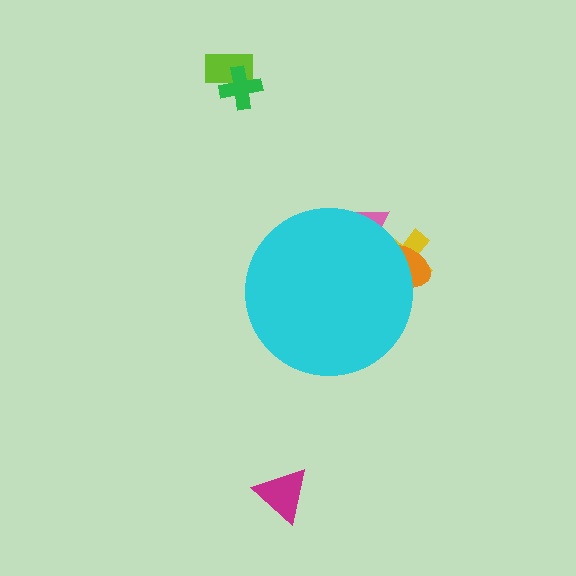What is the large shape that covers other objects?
A cyan circle.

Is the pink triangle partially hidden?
Yes, the pink triangle is partially hidden behind the cyan circle.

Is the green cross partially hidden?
No, the green cross is fully visible.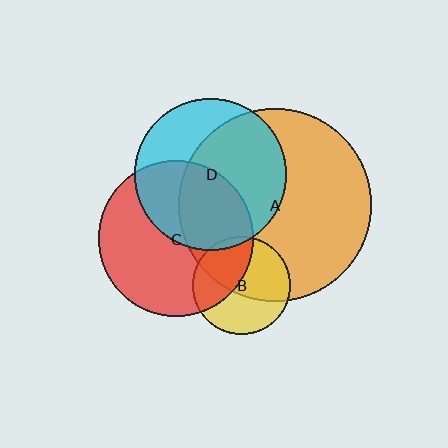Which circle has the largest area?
Circle A (orange).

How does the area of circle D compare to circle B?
Approximately 2.4 times.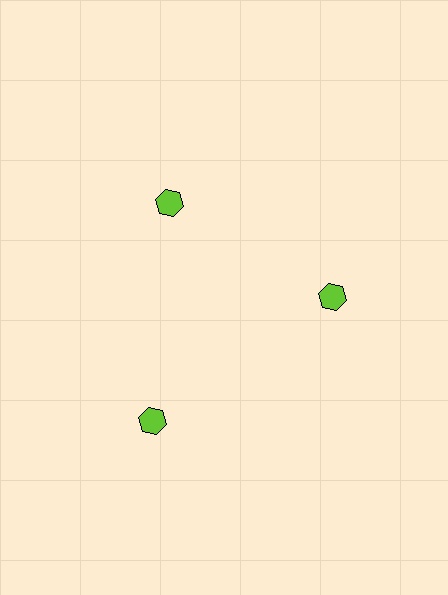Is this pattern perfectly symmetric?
No. The 3 lime hexagons are arranged in a ring, but one element near the 7 o'clock position is pushed outward from the center, breaking the 3-fold rotational symmetry.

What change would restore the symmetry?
The symmetry would be restored by moving it inward, back onto the ring so that all 3 hexagons sit at equal angles and equal distance from the center.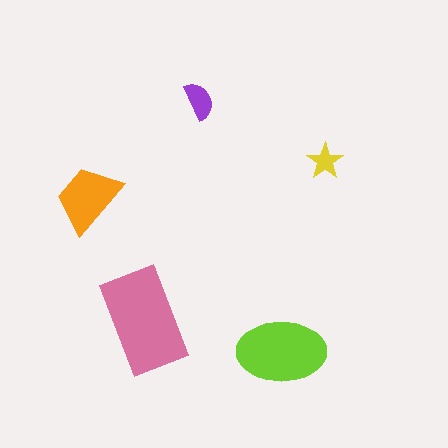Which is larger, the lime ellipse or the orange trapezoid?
The lime ellipse.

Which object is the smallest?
The yellow star.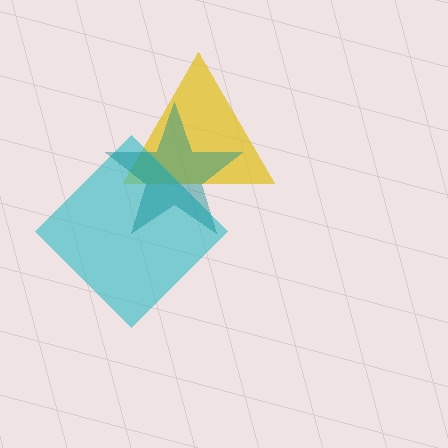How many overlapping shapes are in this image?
There are 3 overlapping shapes in the image.